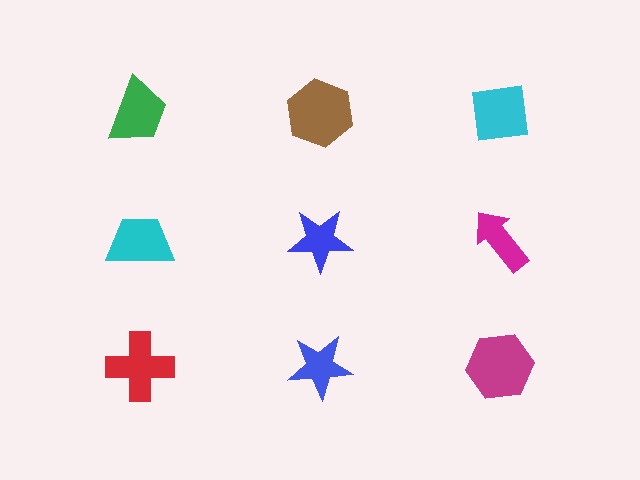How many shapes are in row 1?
3 shapes.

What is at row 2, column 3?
A magenta arrow.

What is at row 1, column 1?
A green trapezoid.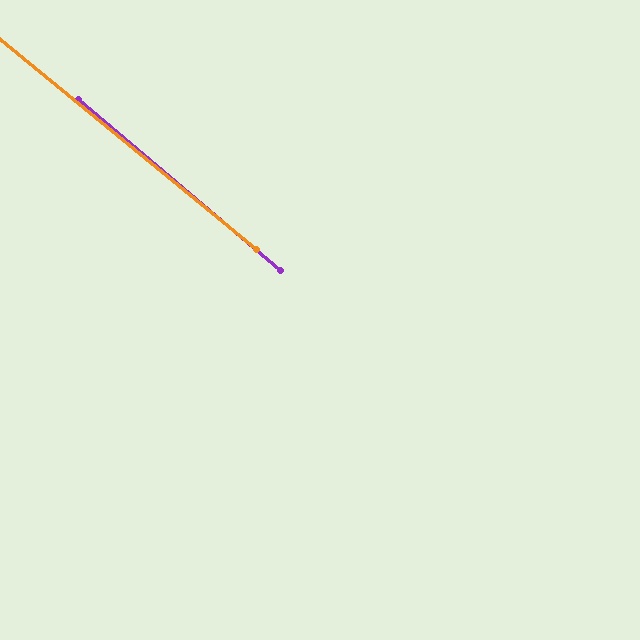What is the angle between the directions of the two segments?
Approximately 1 degree.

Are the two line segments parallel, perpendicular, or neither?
Parallel — their directions differ by only 1.1°.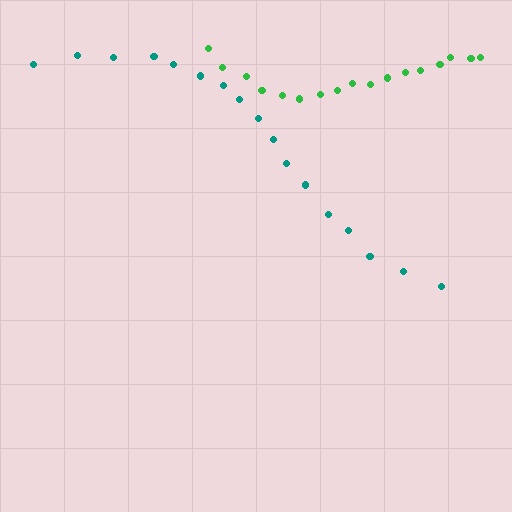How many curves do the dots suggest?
There are 2 distinct paths.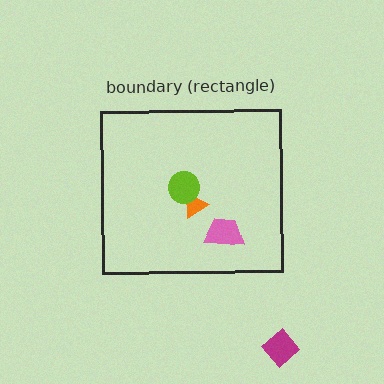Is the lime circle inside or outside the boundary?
Inside.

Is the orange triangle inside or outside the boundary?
Inside.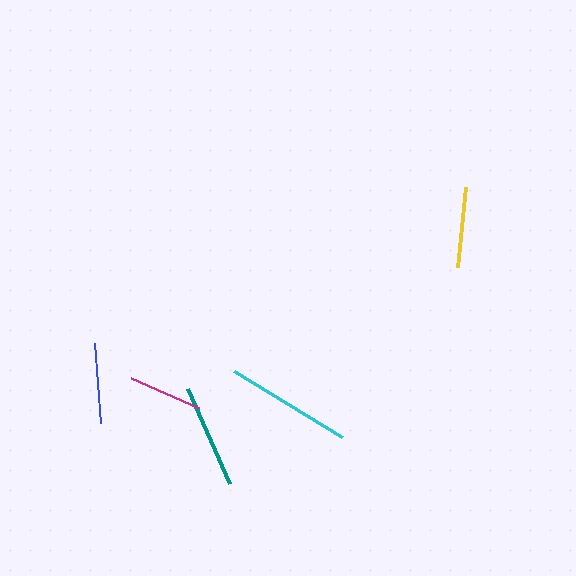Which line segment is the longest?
The cyan line is the longest at approximately 126 pixels.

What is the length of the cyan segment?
The cyan segment is approximately 126 pixels long.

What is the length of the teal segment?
The teal segment is approximately 104 pixels long.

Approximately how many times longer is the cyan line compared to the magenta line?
The cyan line is approximately 1.7 times the length of the magenta line.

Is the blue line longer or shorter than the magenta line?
The blue line is longer than the magenta line.